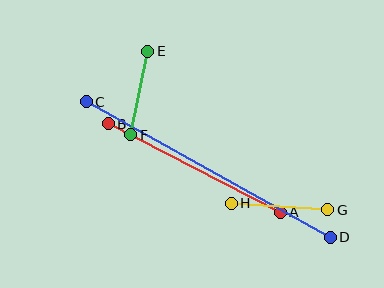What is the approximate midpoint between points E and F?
The midpoint is at approximately (139, 93) pixels.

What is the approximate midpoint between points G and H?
The midpoint is at approximately (280, 207) pixels.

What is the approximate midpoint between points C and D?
The midpoint is at approximately (208, 170) pixels.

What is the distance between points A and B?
The distance is approximately 193 pixels.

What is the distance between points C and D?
The distance is approximately 279 pixels.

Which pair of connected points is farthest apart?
Points C and D are farthest apart.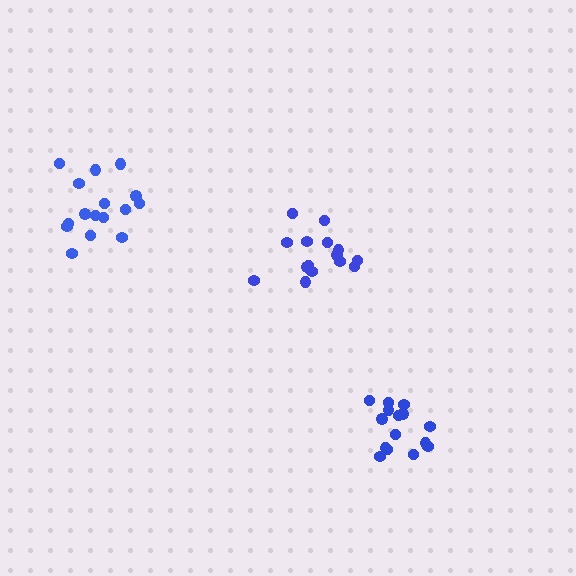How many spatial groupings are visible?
There are 3 spatial groupings.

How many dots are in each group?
Group 1: 15 dots, Group 2: 16 dots, Group 3: 15 dots (46 total).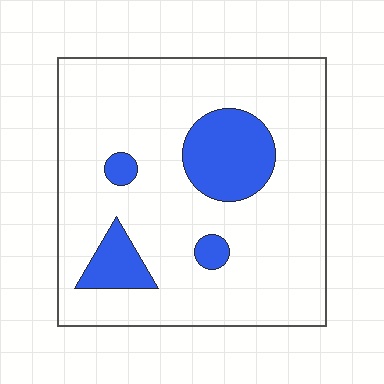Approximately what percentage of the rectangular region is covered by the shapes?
Approximately 15%.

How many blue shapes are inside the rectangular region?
4.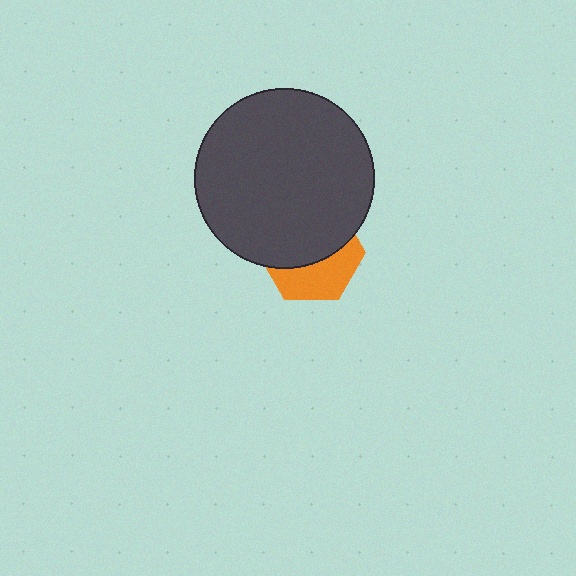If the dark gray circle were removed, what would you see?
You would see the complete orange hexagon.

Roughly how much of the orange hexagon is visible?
A small part of it is visible (roughly 41%).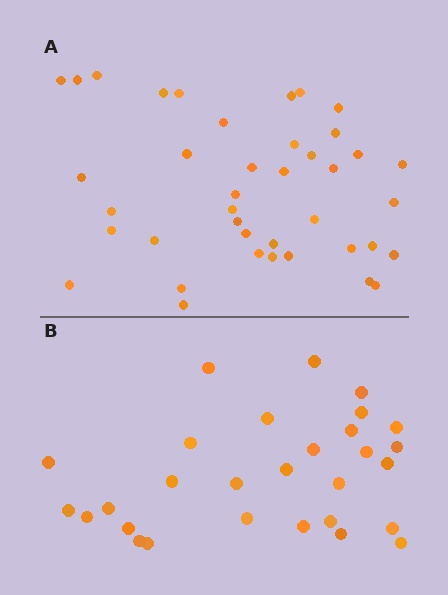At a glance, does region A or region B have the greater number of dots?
Region A (the top region) has more dots.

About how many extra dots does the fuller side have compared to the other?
Region A has roughly 12 or so more dots than region B.